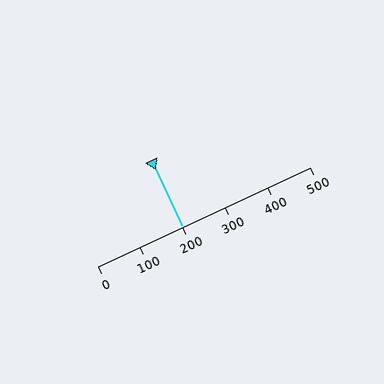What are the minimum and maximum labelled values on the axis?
The axis runs from 0 to 500.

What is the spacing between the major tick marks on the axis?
The major ticks are spaced 100 apart.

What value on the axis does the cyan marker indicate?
The marker indicates approximately 200.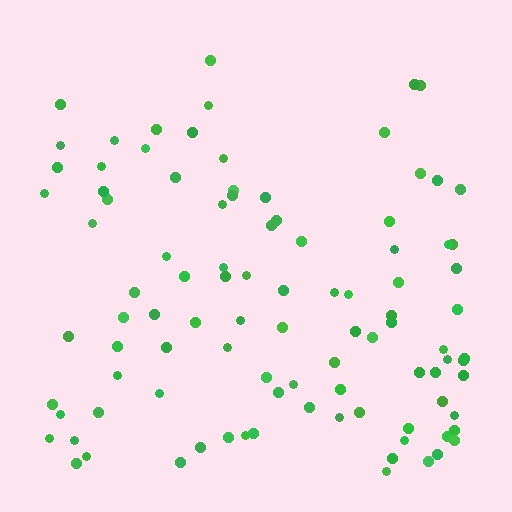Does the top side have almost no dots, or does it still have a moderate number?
Still a moderate number, just noticeably fewer than the bottom.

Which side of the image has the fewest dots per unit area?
The top.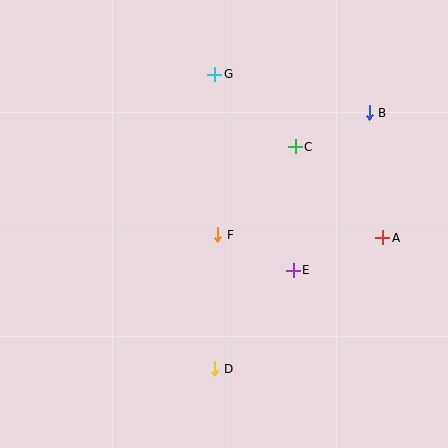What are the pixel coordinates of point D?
Point D is at (215, 369).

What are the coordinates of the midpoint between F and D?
The midpoint between F and D is at (216, 302).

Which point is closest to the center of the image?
Point F at (218, 235) is closest to the center.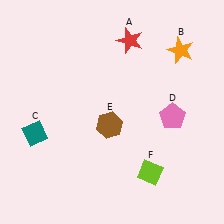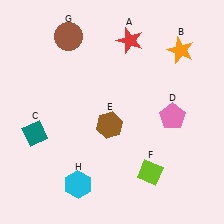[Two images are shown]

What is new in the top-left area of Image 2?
A brown circle (G) was added in the top-left area of Image 2.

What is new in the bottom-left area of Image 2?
A cyan hexagon (H) was added in the bottom-left area of Image 2.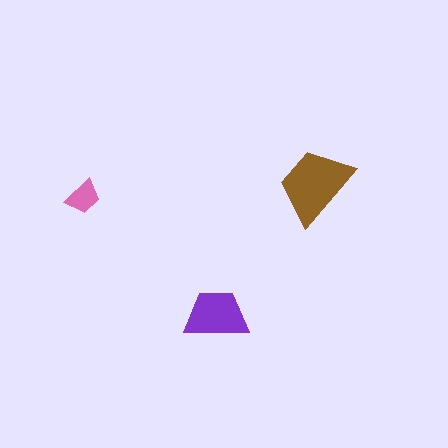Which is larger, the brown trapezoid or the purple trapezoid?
The brown one.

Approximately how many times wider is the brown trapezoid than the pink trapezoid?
About 2 times wider.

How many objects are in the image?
There are 3 objects in the image.